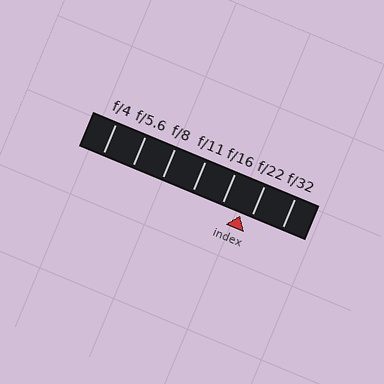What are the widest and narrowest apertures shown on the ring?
The widest aperture shown is f/4 and the narrowest is f/32.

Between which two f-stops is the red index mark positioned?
The index mark is between f/16 and f/22.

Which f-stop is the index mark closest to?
The index mark is closest to f/22.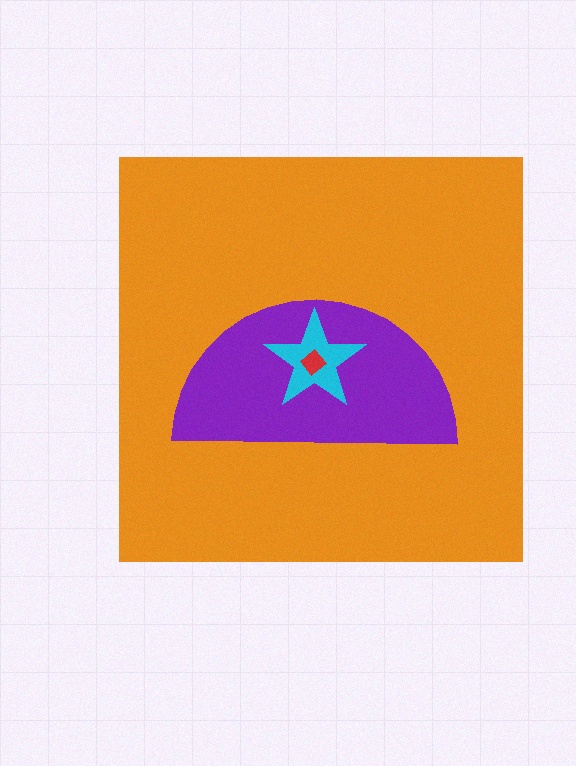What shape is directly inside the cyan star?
The red diamond.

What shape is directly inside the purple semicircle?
The cyan star.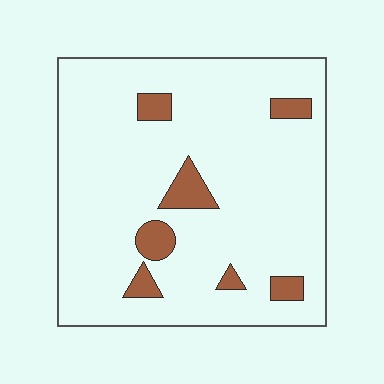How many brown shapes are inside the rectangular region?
7.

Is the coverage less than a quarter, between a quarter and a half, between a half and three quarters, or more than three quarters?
Less than a quarter.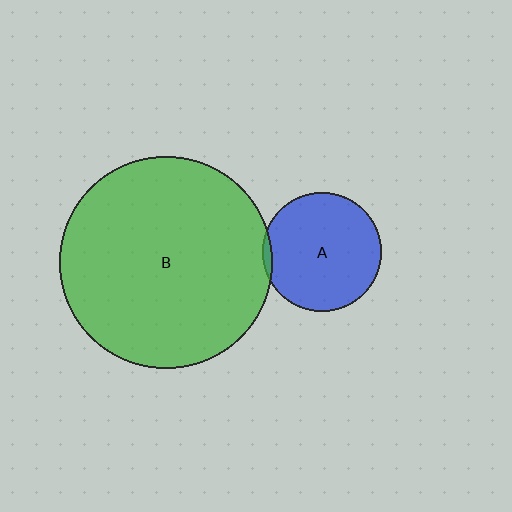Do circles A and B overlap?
Yes.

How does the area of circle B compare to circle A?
Approximately 3.2 times.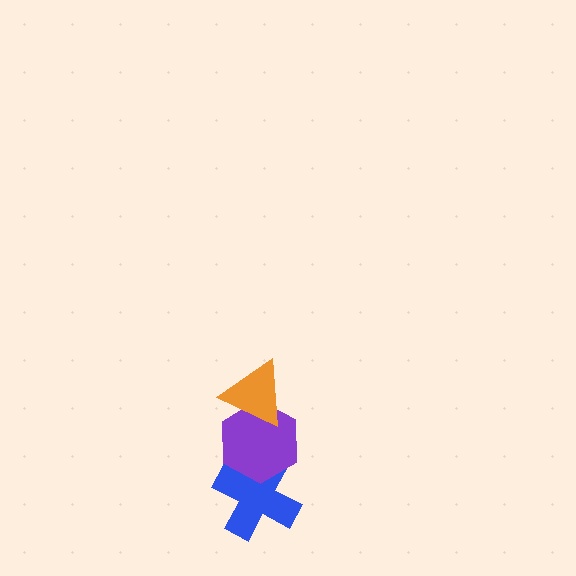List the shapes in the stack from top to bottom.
From top to bottom: the orange triangle, the purple hexagon, the blue cross.